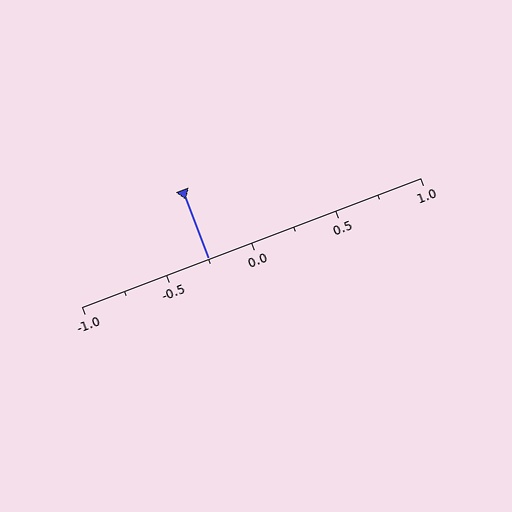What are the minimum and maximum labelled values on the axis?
The axis runs from -1.0 to 1.0.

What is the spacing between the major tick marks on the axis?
The major ticks are spaced 0.5 apart.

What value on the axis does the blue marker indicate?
The marker indicates approximately -0.25.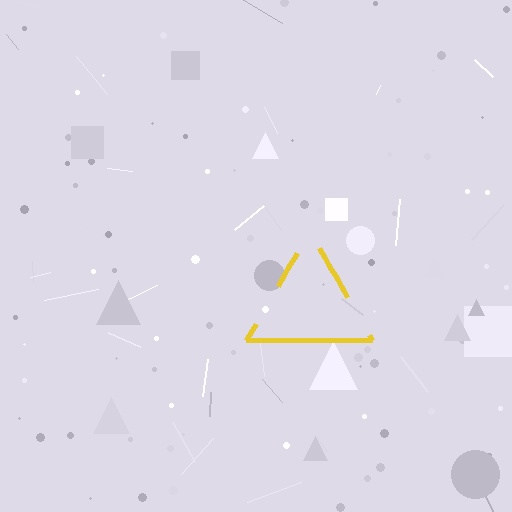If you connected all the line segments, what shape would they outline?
They would outline a triangle.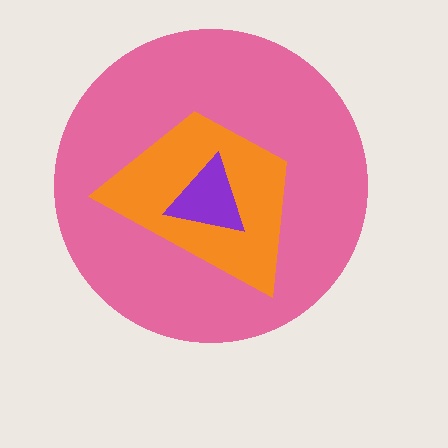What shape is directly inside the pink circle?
The orange trapezoid.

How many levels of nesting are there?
3.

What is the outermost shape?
The pink circle.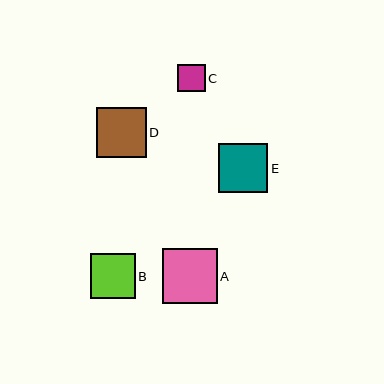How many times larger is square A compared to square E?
Square A is approximately 1.1 times the size of square E.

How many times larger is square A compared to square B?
Square A is approximately 1.2 times the size of square B.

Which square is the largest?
Square A is the largest with a size of approximately 55 pixels.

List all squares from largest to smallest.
From largest to smallest: A, D, E, B, C.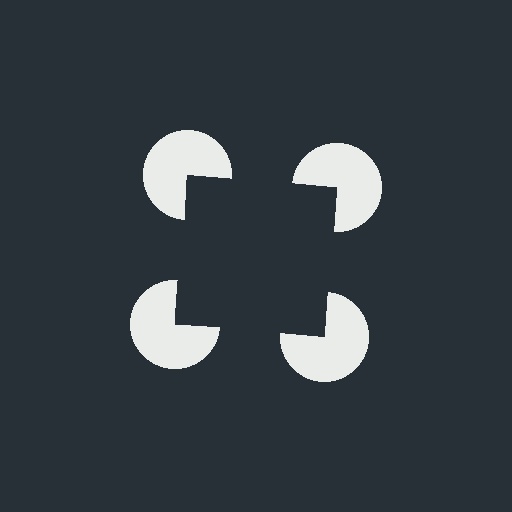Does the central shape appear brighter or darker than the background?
It typically appears slightly darker than the background, even though no actual brightness change is drawn.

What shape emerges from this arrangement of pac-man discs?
An illusory square — its edges are inferred from the aligned wedge cuts in the pac-man discs, not physically drawn.